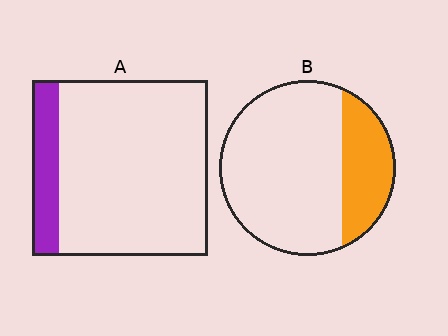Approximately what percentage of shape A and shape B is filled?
A is approximately 15% and B is approximately 25%.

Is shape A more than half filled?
No.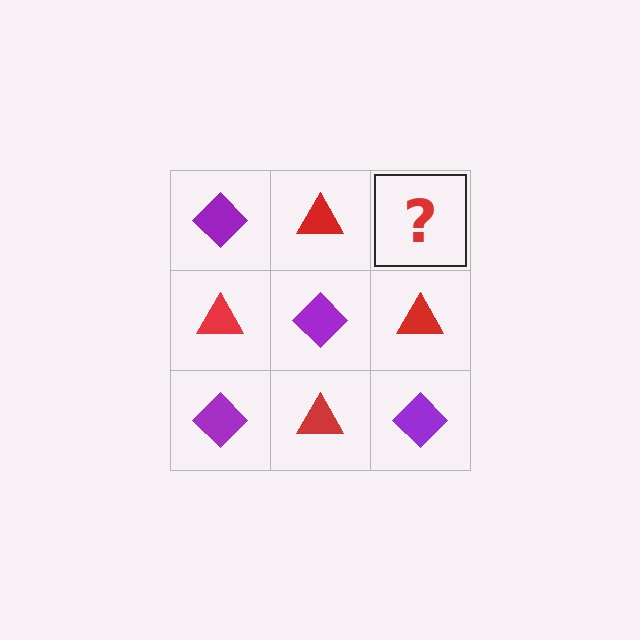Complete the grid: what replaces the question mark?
The question mark should be replaced with a purple diamond.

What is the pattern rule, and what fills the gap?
The rule is that it alternates purple diamond and red triangle in a checkerboard pattern. The gap should be filled with a purple diamond.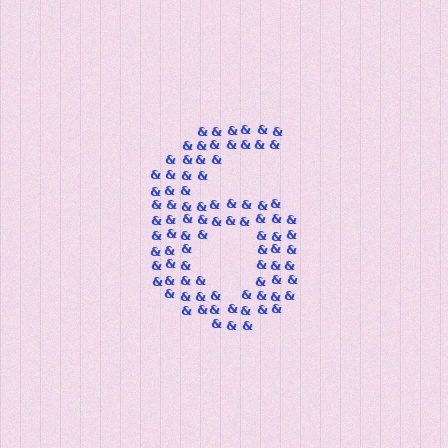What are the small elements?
The small elements are ampersands.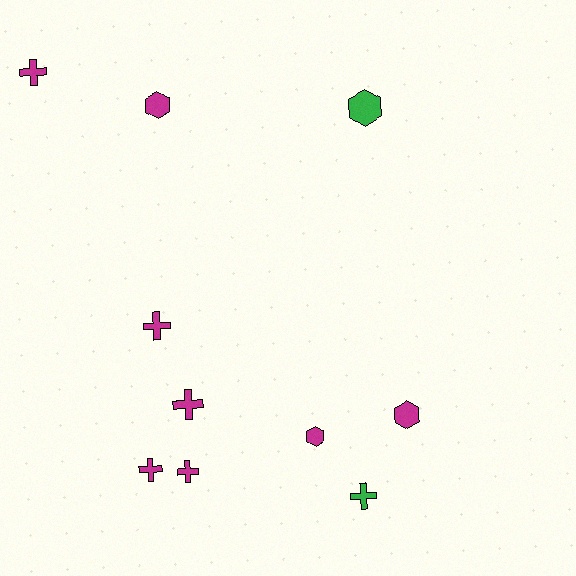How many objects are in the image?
There are 10 objects.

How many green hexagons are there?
There is 1 green hexagon.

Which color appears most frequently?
Magenta, with 8 objects.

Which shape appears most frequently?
Cross, with 6 objects.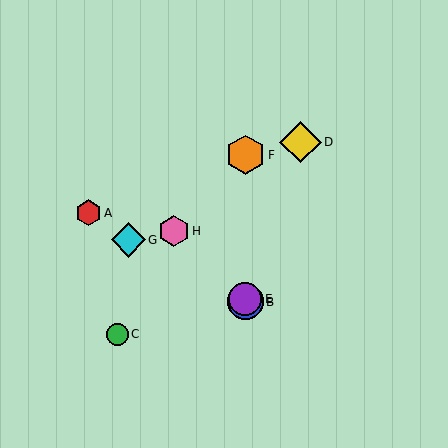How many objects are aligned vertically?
3 objects (B, E, F) are aligned vertically.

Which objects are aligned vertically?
Objects B, E, F are aligned vertically.